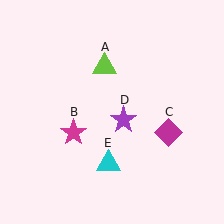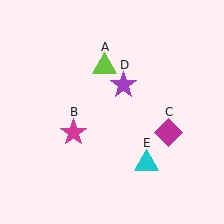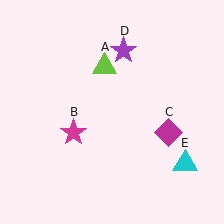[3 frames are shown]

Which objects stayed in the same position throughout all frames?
Lime triangle (object A) and magenta star (object B) and magenta diamond (object C) remained stationary.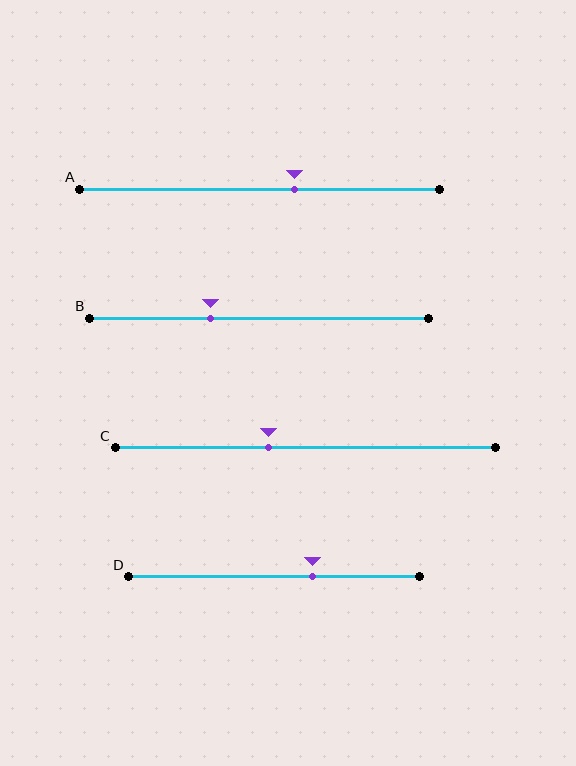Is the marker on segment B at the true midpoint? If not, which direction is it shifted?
No, the marker on segment B is shifted to the left by about 14% of the segment length.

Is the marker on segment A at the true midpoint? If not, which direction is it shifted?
No, the marker on segment A is shifted to the right by about 10% of the segment length.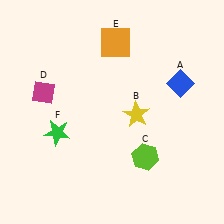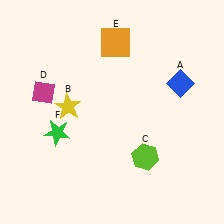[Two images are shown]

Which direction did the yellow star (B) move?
The yellow star (B) moved left.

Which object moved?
The yellow star (B) moved left.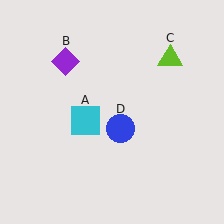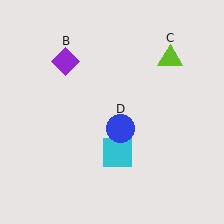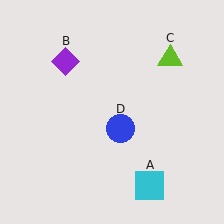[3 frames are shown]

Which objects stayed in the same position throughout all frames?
Purple diamond (object B) and lime triangle (object C) and blue circle (object D) remained stationary.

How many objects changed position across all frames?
1 object changed position: cyan square (object A).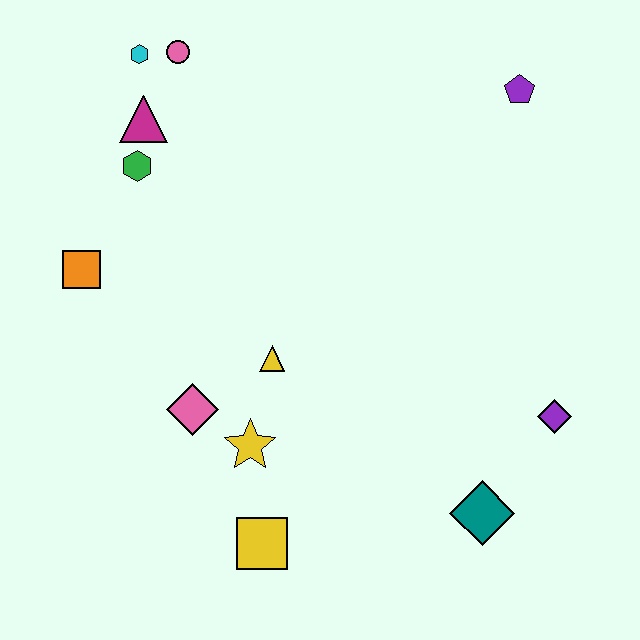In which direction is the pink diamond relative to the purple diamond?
The pink diamond is to the left of the purple diamond.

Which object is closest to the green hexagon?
The magenta triangle is closest to the green hexagon.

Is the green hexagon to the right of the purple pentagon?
No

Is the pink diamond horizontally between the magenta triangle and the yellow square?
Yes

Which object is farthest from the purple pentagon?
The yellow square is farthest from the purple pentagon.